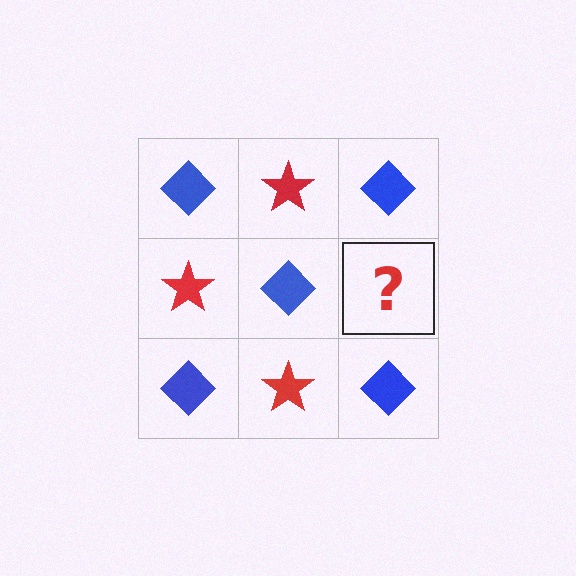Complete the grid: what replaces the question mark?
The question mark should be replaced with a red star.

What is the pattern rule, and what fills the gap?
The rule is that it alternates blue diamond and red star in a checkerboard pattern. The gap should be filled with a red star.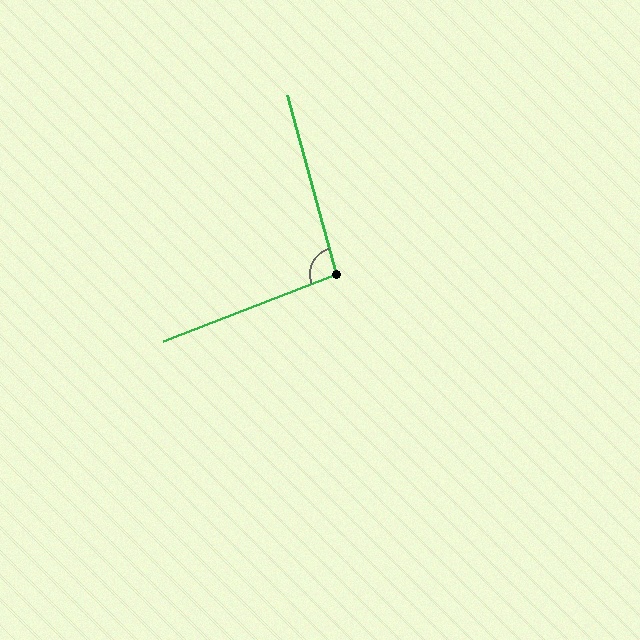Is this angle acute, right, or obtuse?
It is obtuse.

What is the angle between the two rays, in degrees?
Approximately 96 degrees.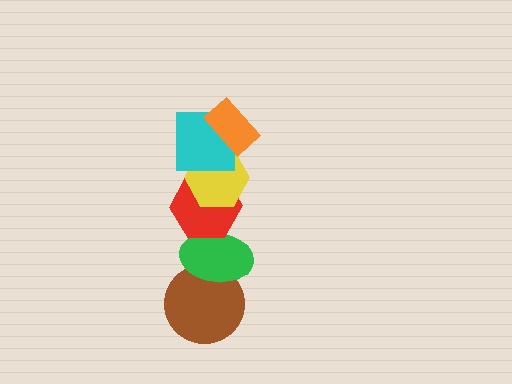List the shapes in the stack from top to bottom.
From top to bottom: the orange rectangle, the cyan square, the yellow hexagon, the red hexagon, the green ellipse, the brown circle.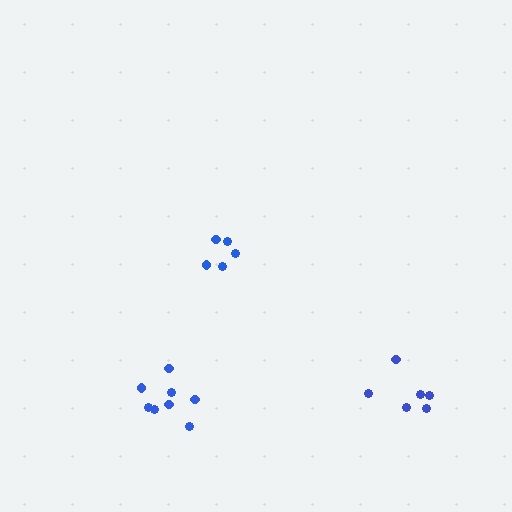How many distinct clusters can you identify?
There are 3 distinct clusters.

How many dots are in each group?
Group 1: 6 dots, Group 2: 5 dots, Group 3: 8 dots (19 total).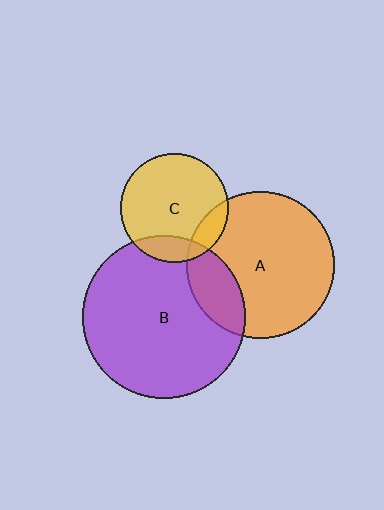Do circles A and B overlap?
Yes.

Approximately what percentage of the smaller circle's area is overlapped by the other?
Approximately 20%.